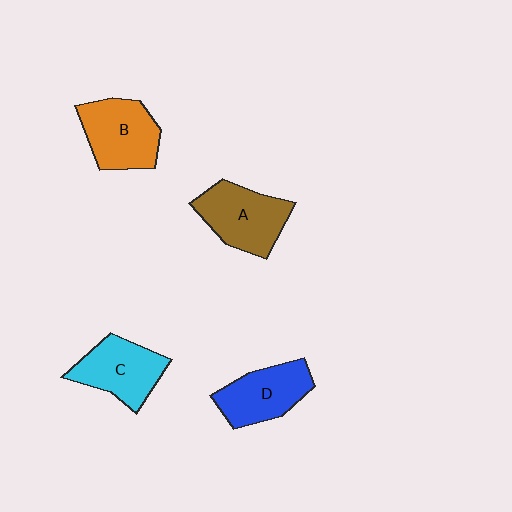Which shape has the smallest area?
Shape D (blue).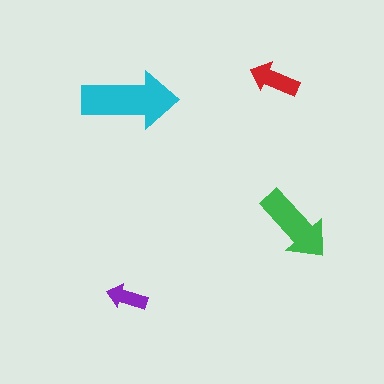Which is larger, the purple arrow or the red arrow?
The red one.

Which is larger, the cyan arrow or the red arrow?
The cyan one.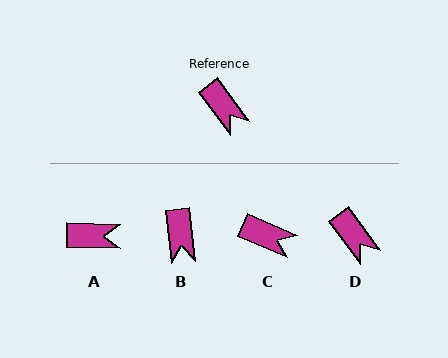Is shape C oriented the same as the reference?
No, it is off by about 30 degrees.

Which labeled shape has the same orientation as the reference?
D.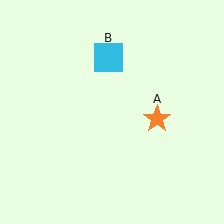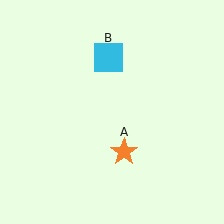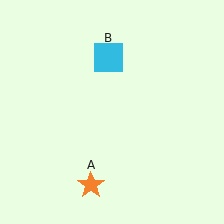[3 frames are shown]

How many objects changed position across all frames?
1 object changed position: orange star (object A).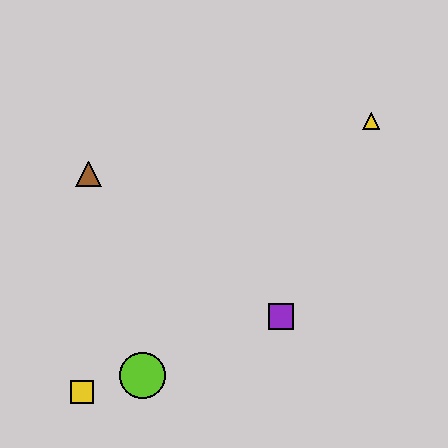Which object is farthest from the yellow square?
The yellow triangle is farthest from the yellow square.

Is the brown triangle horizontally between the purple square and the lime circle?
No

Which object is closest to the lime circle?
The yellow square is closest to the lime circle.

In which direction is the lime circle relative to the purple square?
The lime circle is to the left of the purple square.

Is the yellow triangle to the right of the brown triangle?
Yes